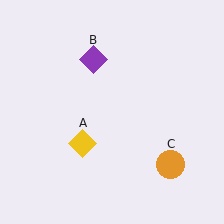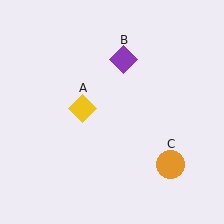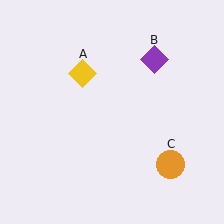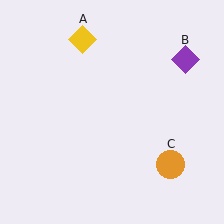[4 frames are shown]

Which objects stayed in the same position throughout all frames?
Orange circle (object C) remained stationary.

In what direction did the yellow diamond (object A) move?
The yellow diamond (object A) moved up.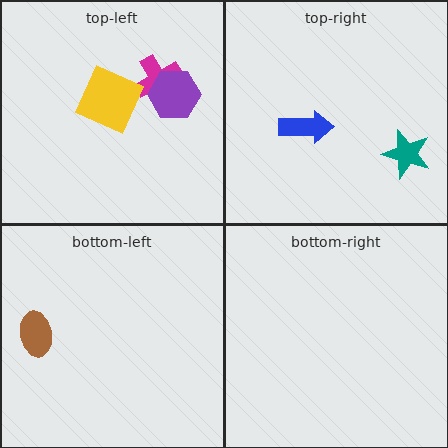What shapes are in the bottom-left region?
The brown ellipse.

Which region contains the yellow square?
The top-left region.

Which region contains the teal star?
The top-right region.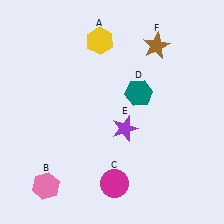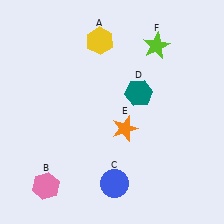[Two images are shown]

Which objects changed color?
C changed from magenta to blue. E changed from purple to orange. F changed from brown to lime.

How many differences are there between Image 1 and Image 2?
There are 3 differences between the two images.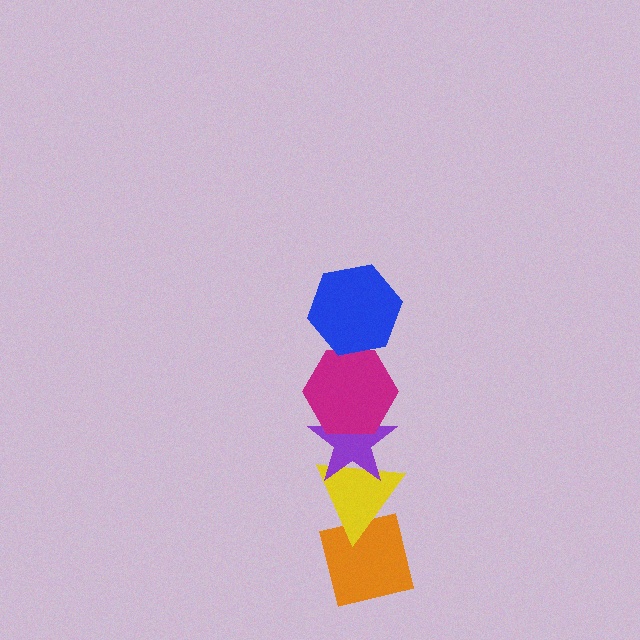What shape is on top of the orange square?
The yellow triangle is on top of the orange square.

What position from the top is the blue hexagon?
The blue hexagon is 1st from the top.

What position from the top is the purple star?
The purple star is 3rd from the top.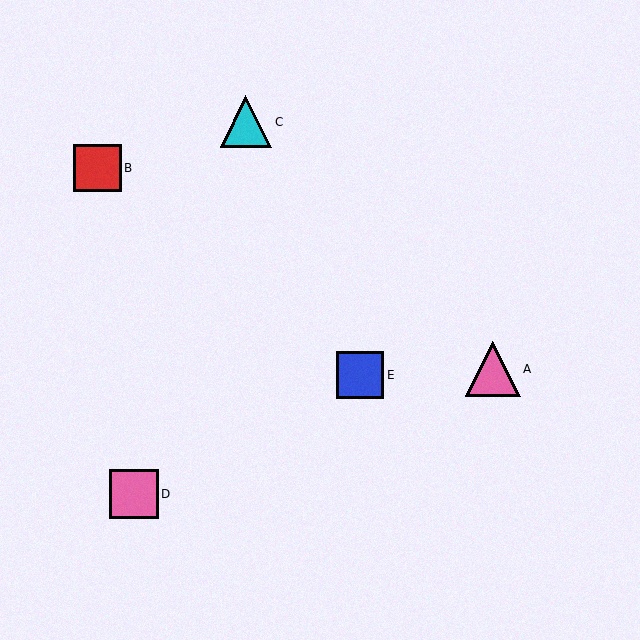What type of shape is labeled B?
Shape B is a red square.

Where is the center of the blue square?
The center of the blue square is at (360, 375).